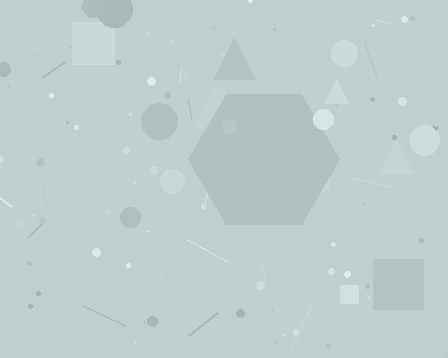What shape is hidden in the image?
A hexagon is hidden in the image.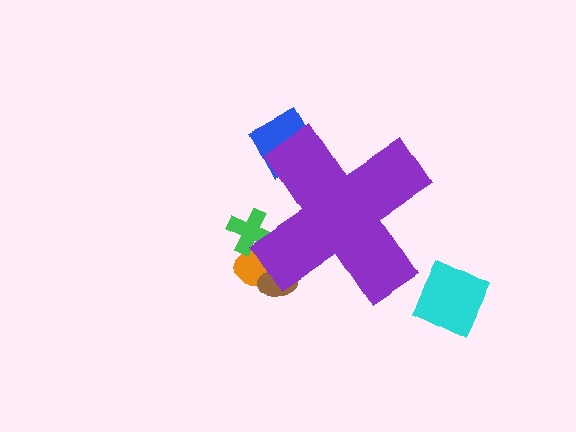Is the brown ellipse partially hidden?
Yes, the brown ellipse is partially hidden behind the purple cross.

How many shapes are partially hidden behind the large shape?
4 shapes are partially hidden.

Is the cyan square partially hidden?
No, the cyan square is fully visible.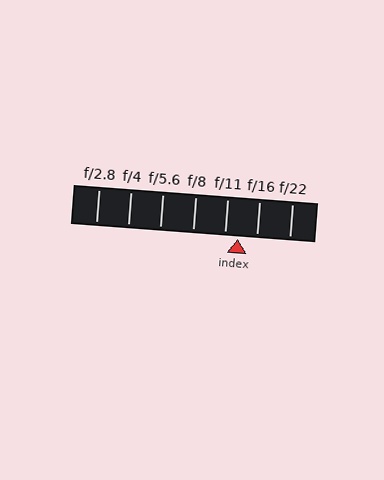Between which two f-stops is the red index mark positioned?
The index mark is between f/11 and f/16.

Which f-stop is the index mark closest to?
The index mark is closest to f/11.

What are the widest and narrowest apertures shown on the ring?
The widest aperture shown is f/2.8 and the narrowest is f/22.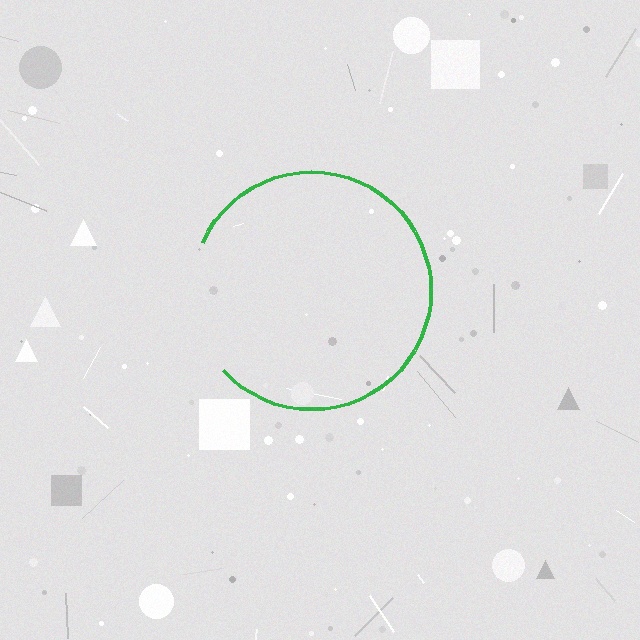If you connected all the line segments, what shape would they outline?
They would outline a circle.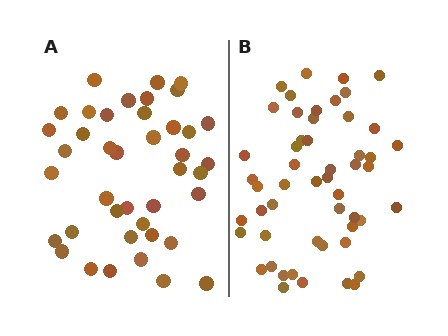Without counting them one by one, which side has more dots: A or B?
Region B (the right region) has more dots.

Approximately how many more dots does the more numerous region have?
Region B has roughly 12 or so more dots than region A.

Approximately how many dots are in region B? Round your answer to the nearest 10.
About 50 dots. (The exact count is 52, which rounds to 50.)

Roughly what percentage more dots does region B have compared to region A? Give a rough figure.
About 25% more.